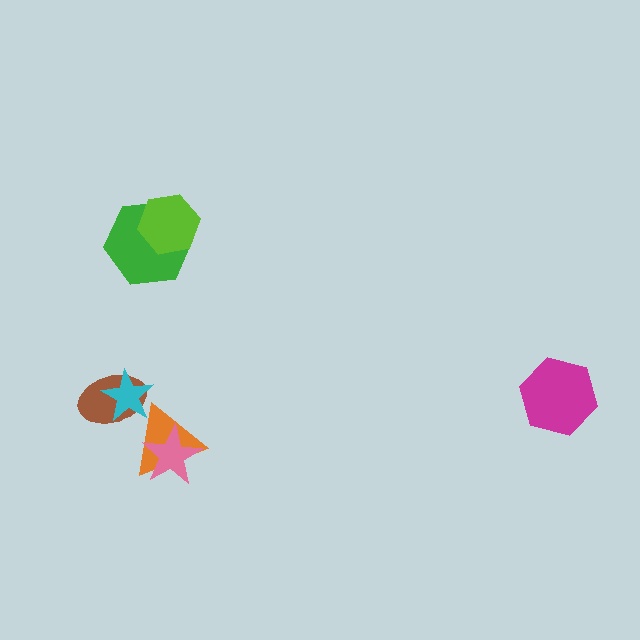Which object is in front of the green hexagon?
The lime hexagon is in front of the green hexagon.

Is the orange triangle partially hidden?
Yes, it is partially covered by another shape.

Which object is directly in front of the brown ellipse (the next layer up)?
The cyan star is directly in front of the brown ellipse.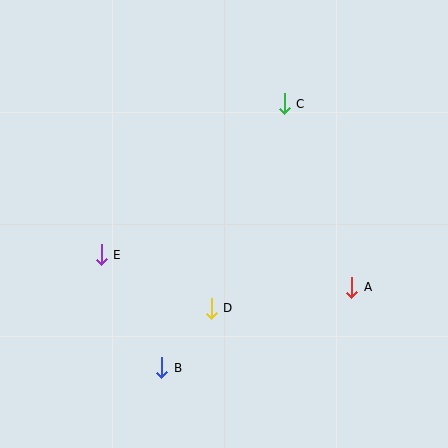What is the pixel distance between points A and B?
The distance between A and B is 206 pixels.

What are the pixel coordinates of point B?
Point B is at (162, 368).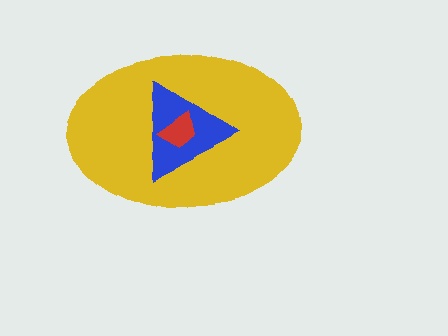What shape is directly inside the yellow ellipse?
The blue triangle.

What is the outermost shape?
The yellow ellipse.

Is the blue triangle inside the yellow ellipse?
Yes.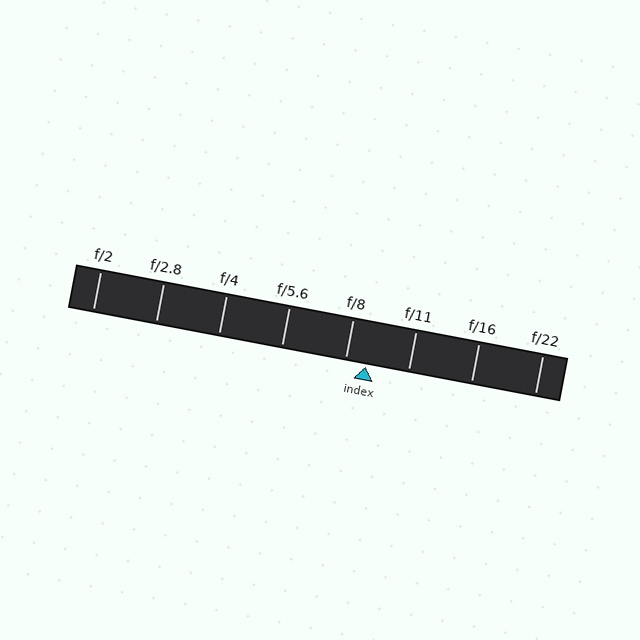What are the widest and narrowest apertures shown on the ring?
The widest aperture shown is f/2 and the narrowest is f/22.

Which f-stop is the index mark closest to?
The index mark is closest to f/8.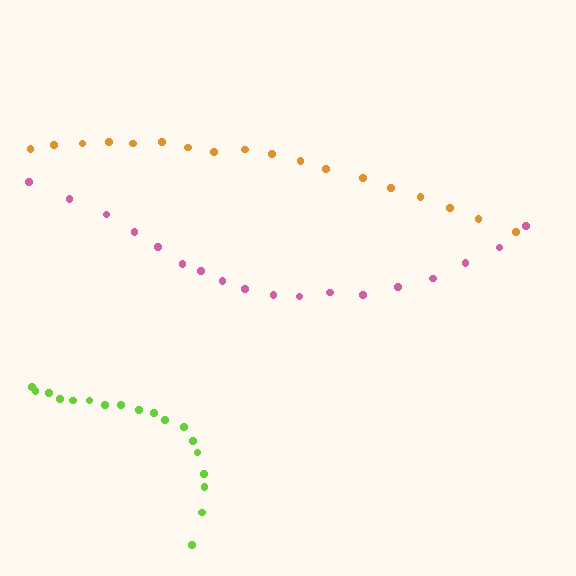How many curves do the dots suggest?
There are 3 distinct paths.